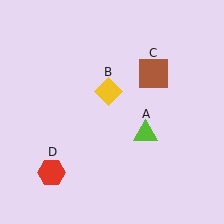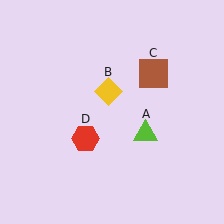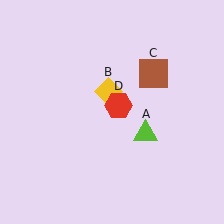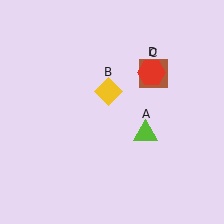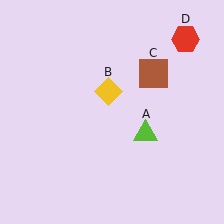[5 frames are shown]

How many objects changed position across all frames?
1 object changed position: red hexagon (object D).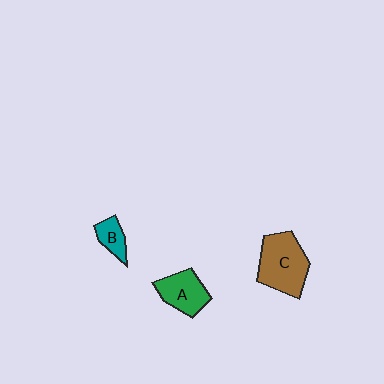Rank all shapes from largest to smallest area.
From largest to smallest: C (brown), A (green), B (teal).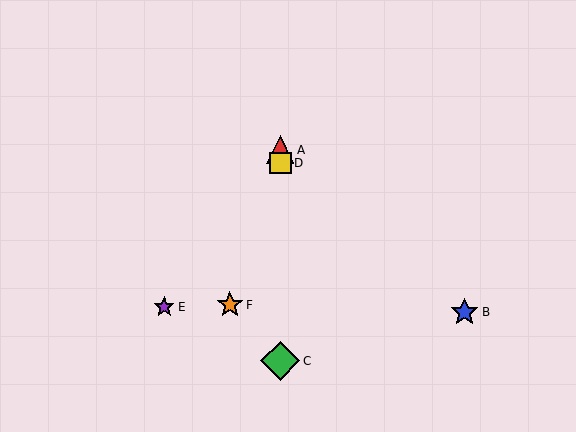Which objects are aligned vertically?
Objects A, C, D are aligned vertically.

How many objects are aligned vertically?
3 objects (A, C, D) are aligned vertically.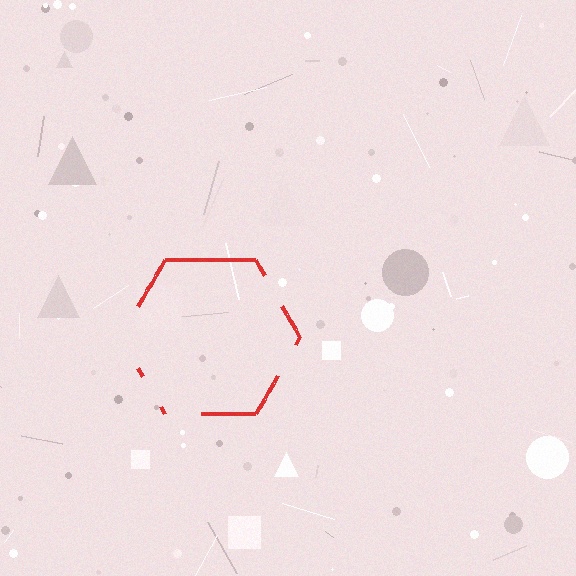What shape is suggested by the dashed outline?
The dashed outline suggests a hexagon.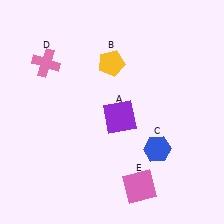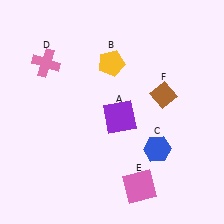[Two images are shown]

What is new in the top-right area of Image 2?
A brown diamond (F) was added in the top-right area of Image 2.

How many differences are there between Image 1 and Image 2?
There is 1 difference between the two images.